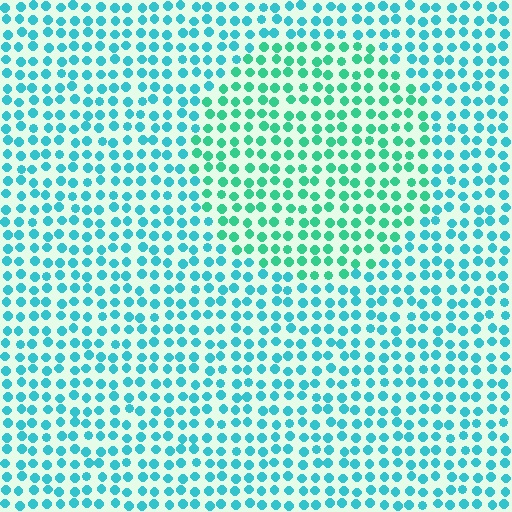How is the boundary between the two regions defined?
The boundary is defined purely by a slight shift in hue (about 29 degrees). Spacing, size, and orientation are identical on both sides.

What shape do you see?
I see a circle.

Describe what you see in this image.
The image is filled with small cyan elements in a uniform arrangement. A circle-shaped region is visible where the elements are tinted to a slightly different hue, forming a subtle color boundary.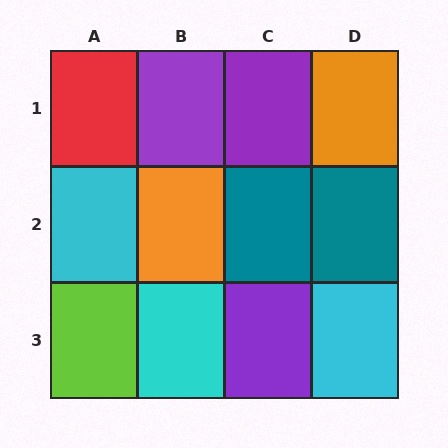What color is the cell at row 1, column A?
Red.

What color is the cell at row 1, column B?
Purple.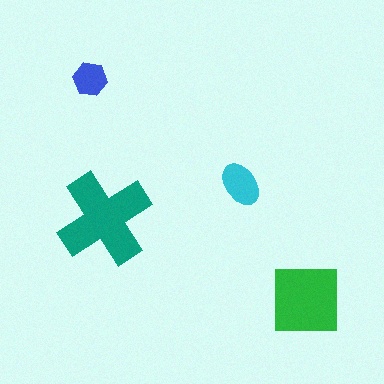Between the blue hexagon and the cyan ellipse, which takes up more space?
The cyan ellipse.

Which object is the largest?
The teal cross.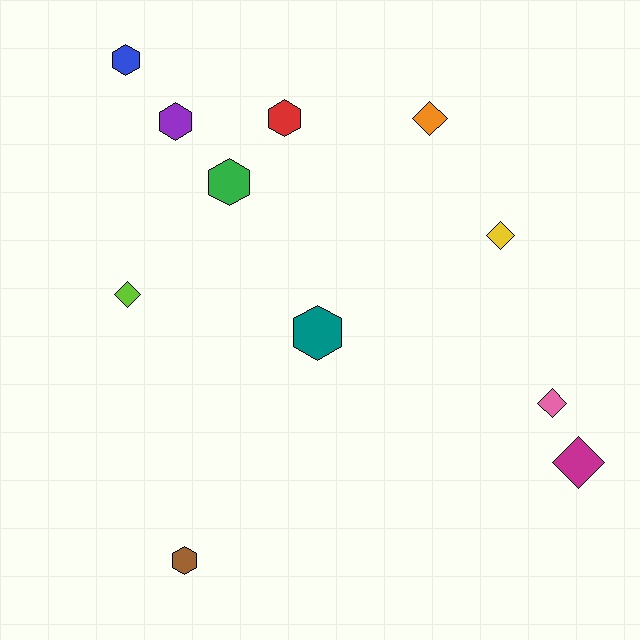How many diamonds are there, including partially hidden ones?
There are 5 diamonds.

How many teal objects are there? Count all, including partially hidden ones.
There is 1 teal object.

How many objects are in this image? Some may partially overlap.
There are 11 objects.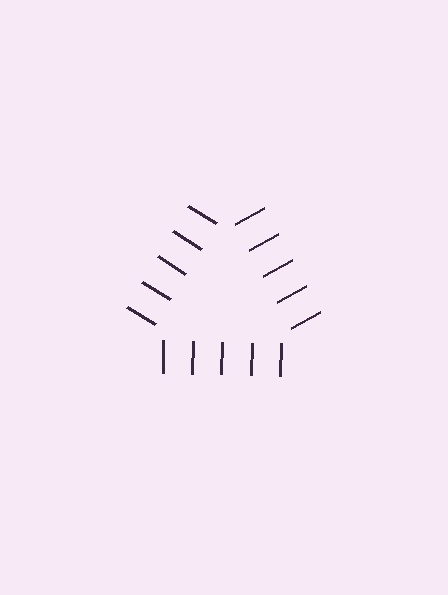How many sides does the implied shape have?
3 sides — the line-ends trace a triangle.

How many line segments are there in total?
15 — 5 along each of the 3 edges.